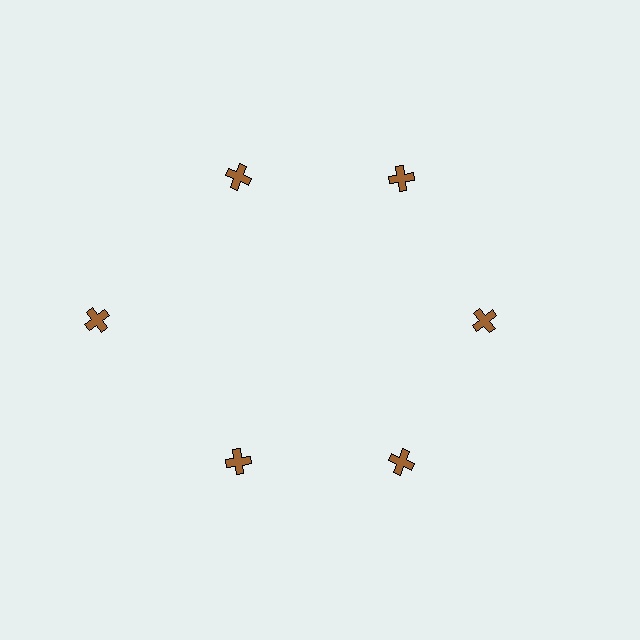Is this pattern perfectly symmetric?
No. The 6 brown crosses are arranged in a ring, but one element near the 9 o'clock position is pushed outward from the center, breaking the 6-fold rotational symmetry.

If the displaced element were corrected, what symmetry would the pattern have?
It would have 6-fold rotational symmetry — the pattern would map onto itself every 60 degrees.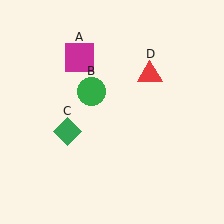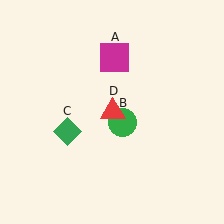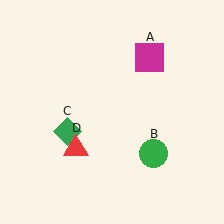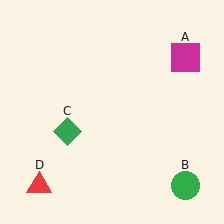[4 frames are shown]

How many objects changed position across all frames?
3 objects changed position: magenta square (object A), green circle (object B), red triangle (object D).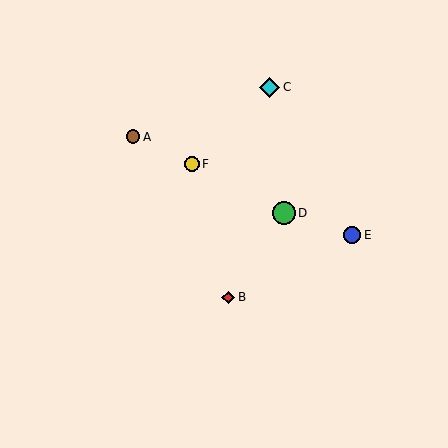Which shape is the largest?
The green circle (labeled D) is the largest.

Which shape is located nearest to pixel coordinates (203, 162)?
The yellow circle (labeled F) at (192, 164) is nearest to that location.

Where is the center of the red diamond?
The center of the red diamond is at (228, 297).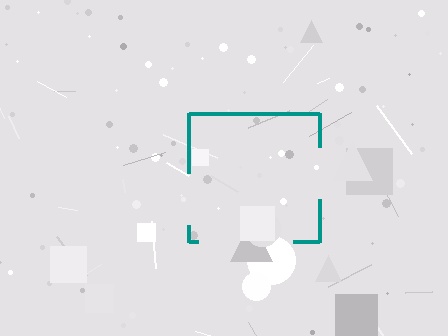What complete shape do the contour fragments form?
The contour fragments form a square.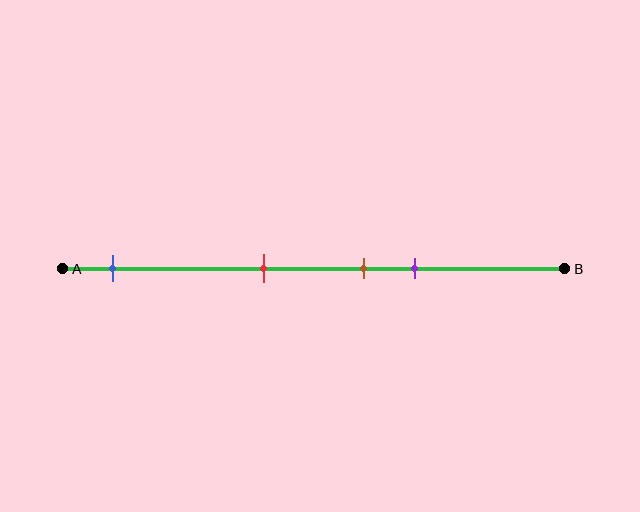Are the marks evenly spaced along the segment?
No, the marks are not evenly spaced.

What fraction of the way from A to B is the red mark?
The red mark is approximately 40% (0.4) of the way from A to B.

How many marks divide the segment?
There are 4 marks dividing the segment.